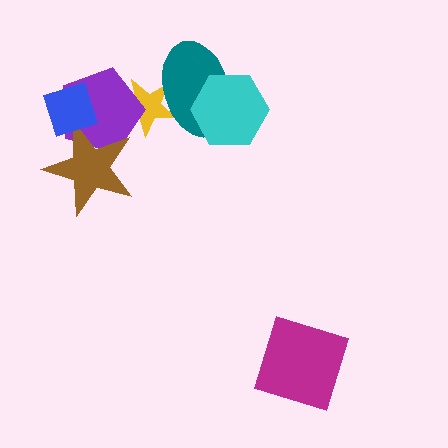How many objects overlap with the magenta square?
0 objects overlap with the magenta square.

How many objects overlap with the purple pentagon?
3 objects overlap with the purple pentagon.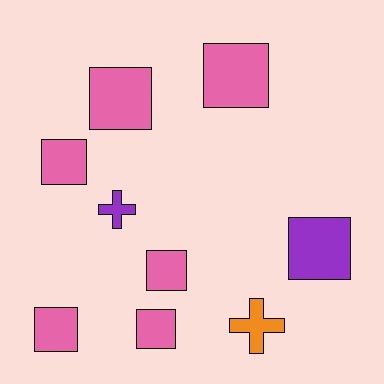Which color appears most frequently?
Pink, with 6 objects.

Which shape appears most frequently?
Square, with 7 objects.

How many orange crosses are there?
There is 1 orange cross.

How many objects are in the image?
There are 9 objects.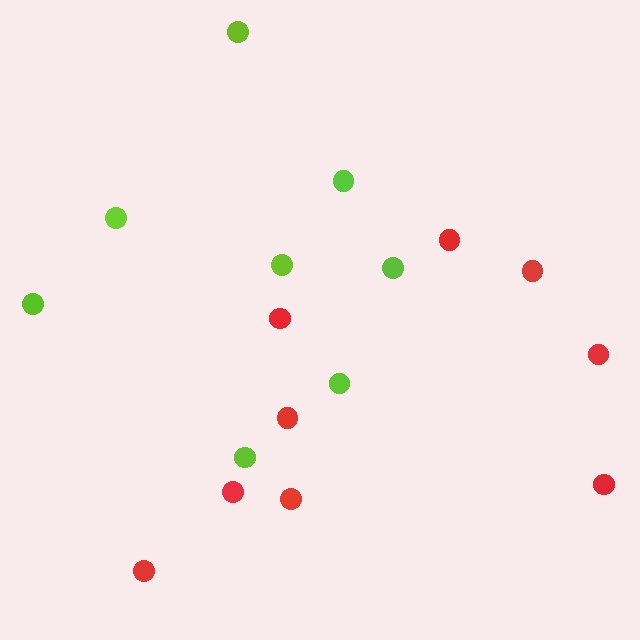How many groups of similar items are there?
There are 2 groups: one group of lime circles (8) and one group of red circles (9).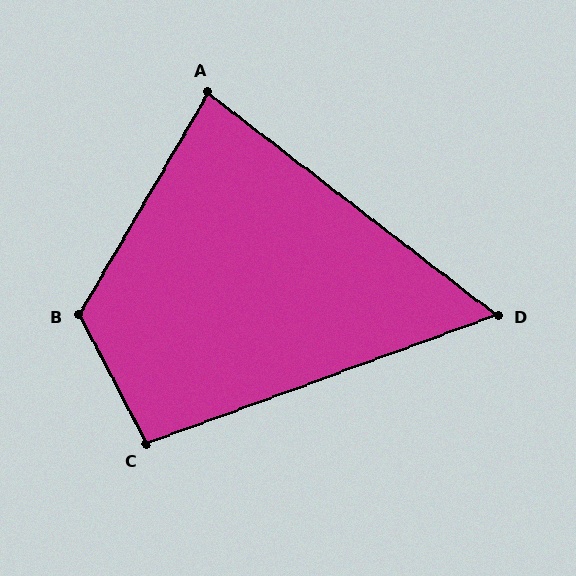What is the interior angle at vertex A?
Approximately 83 degrees (acute).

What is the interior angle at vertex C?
Approximately 97 degrees (obtuse).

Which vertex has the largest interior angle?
B, at approximately 122 degrees.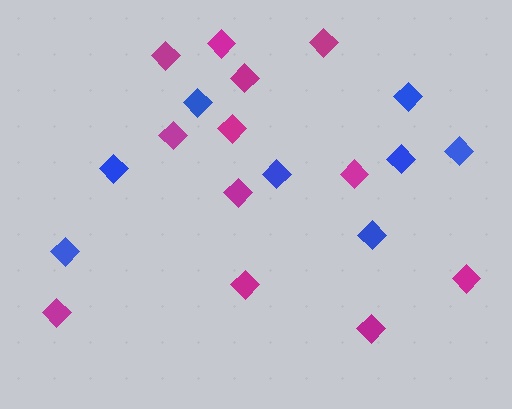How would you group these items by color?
There are 2 groups: one group of magenta diamonds (12) and one group of blue diamonds (8).